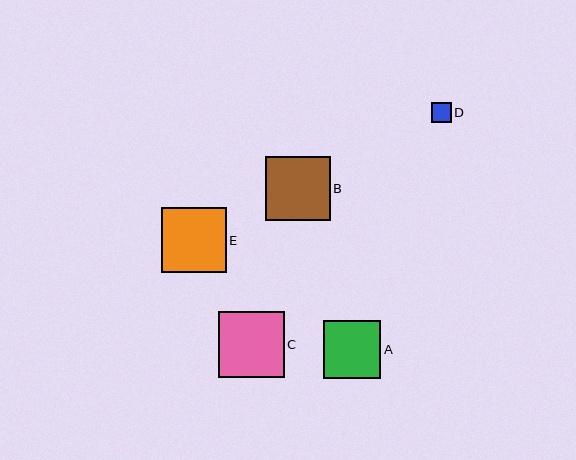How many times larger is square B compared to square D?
Square B is approximately 3.2 times the size of square D.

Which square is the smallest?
Square D is the smallest with a size of approximately 20 pixels.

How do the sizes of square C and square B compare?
Square C and square B are approximately the same size.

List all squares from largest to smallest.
From largest to smallest: C, E, B, A, D.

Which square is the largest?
Square C is the largest with a size of approximately 66 pixels.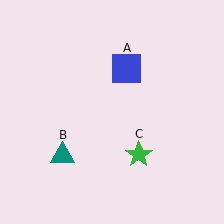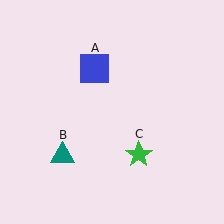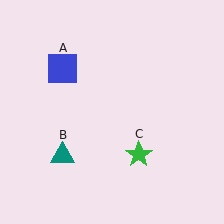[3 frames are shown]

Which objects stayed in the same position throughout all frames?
Teal triangle (object B) and green star (object C) remained stationary.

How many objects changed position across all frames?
1 object changed position: blue square (object A).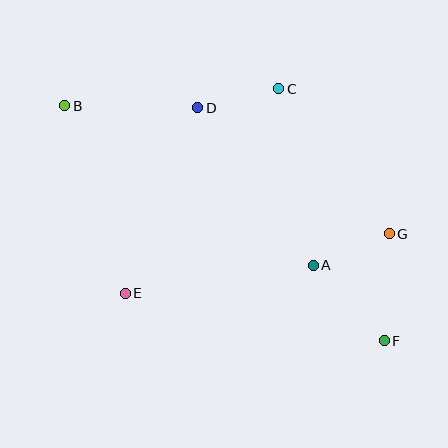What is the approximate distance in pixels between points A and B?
The distance between A and B is approximately 295 pixels.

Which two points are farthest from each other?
Points B and F are farthest from each other.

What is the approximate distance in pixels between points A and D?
The distance between A and D is approximately 195 pixels.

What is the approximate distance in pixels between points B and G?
The distance between B and G is approximately 349 pixels.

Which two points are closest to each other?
Points A and G are closest to each other.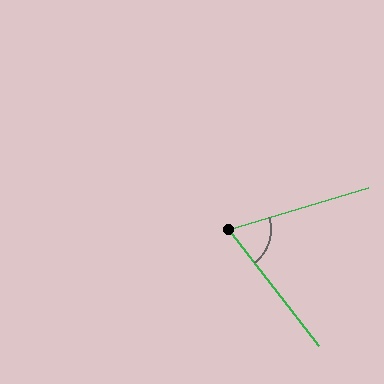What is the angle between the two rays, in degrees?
Approximately 69 degrees.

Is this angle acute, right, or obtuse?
It is acute.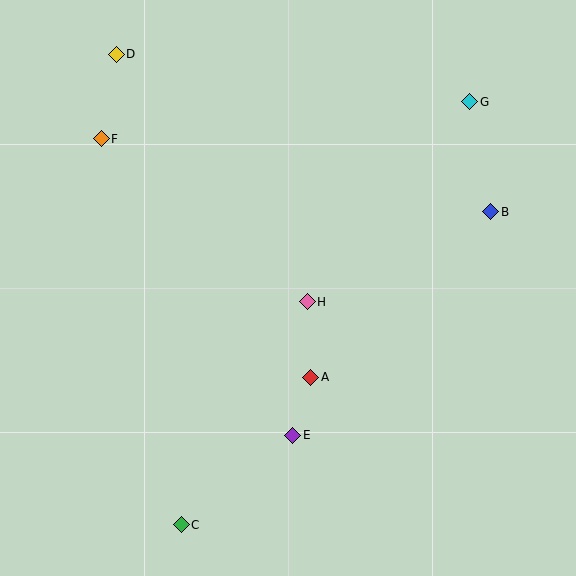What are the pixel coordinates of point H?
Point H is at (307, 302).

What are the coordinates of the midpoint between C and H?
The midpoint between C and H is at (244, 413).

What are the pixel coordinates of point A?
Point A is at (311, 377).